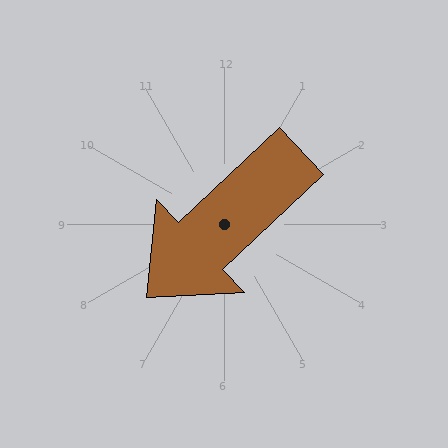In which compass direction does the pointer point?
Southwest.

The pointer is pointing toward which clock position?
Roughly 8 o'clock.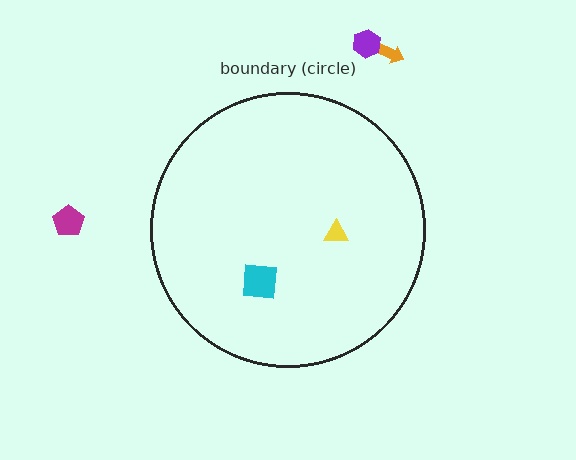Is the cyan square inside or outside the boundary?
Inside.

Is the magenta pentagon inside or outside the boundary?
Outside.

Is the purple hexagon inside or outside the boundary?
Outside.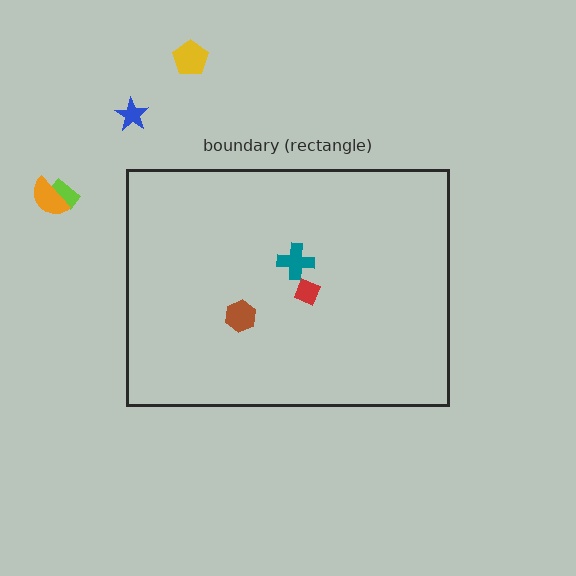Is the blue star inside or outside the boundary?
Outside.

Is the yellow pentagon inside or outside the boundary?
Outside.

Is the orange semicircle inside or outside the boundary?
Outside.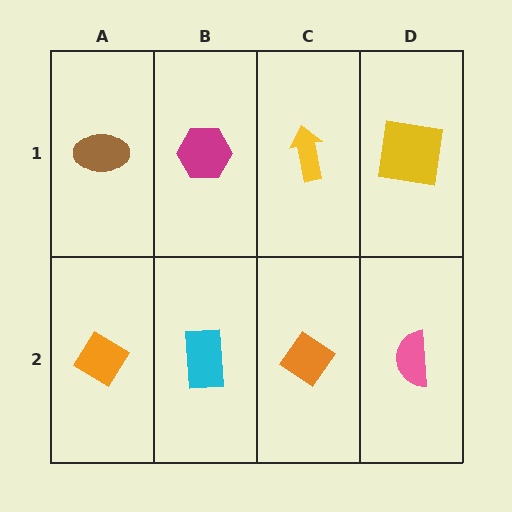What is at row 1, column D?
A yellow square.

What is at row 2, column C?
An orange diamond.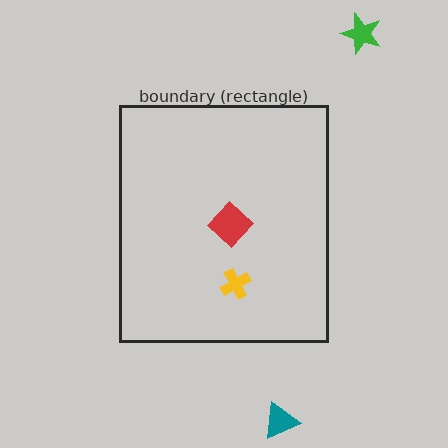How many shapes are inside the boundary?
2 inside, 2 outside.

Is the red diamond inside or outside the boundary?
Inside.